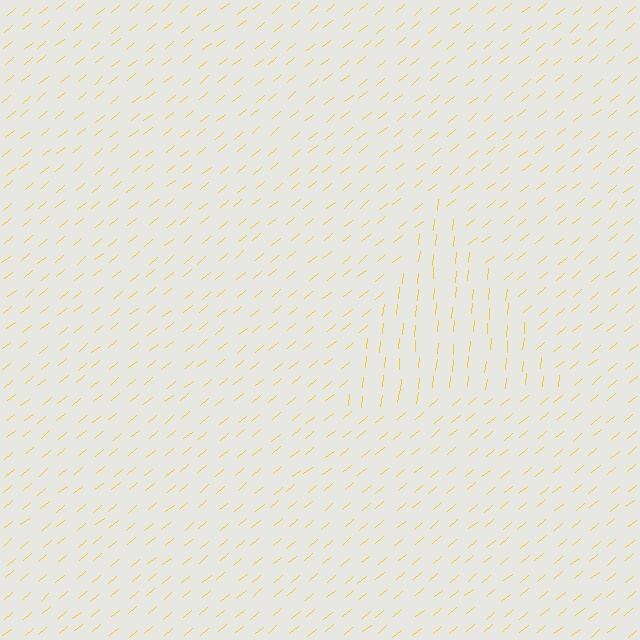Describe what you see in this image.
The image is filled with small yellow line segments. A triangle region in the image has lines oriented differently from the surrounding lines, creating a visible texture boundary.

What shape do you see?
I see a triangle.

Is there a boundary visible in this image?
Yes, there is a texture boundary formed by a change in line orientation.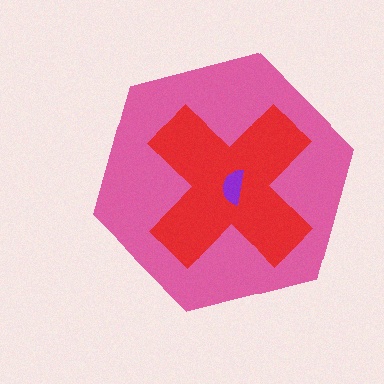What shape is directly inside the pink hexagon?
The red cross.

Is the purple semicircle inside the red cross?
Yes.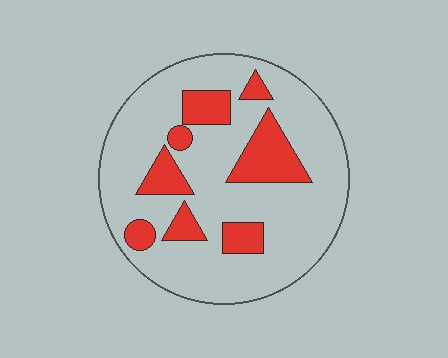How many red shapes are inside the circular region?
8.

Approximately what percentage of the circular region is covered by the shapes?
Approximately 20%.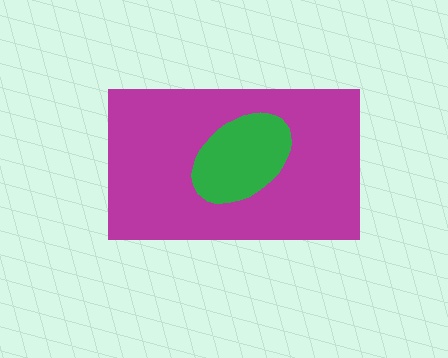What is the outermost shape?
The magenta rectangle.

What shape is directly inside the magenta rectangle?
The green ellipse.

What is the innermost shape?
The green ellipse.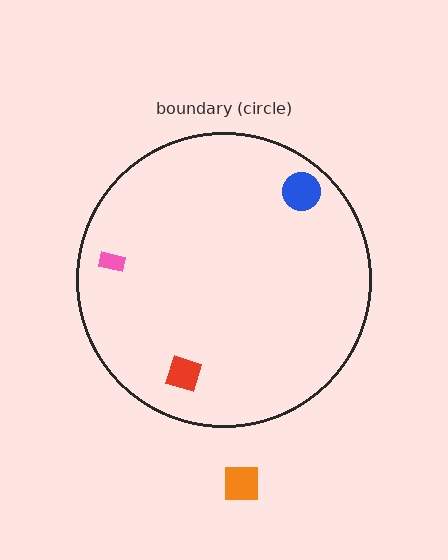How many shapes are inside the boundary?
3 inside, 1 outside.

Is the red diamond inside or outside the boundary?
Inside.